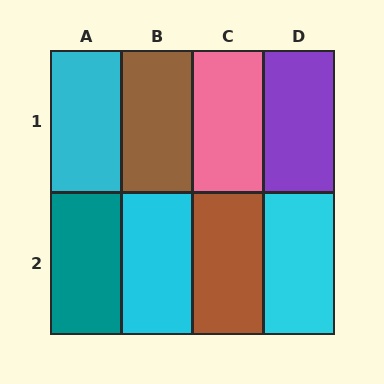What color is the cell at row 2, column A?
Teal.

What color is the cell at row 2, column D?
Cyan.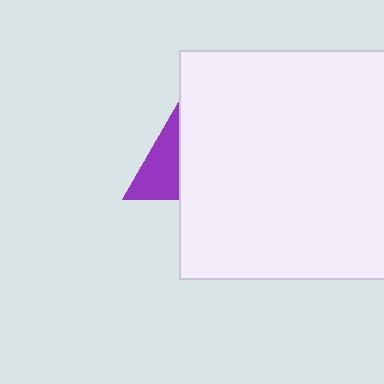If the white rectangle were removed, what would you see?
You would see the complete purple triangle.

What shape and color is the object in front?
The object in front is a white rectangle.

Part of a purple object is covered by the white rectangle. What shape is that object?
It is a triangle.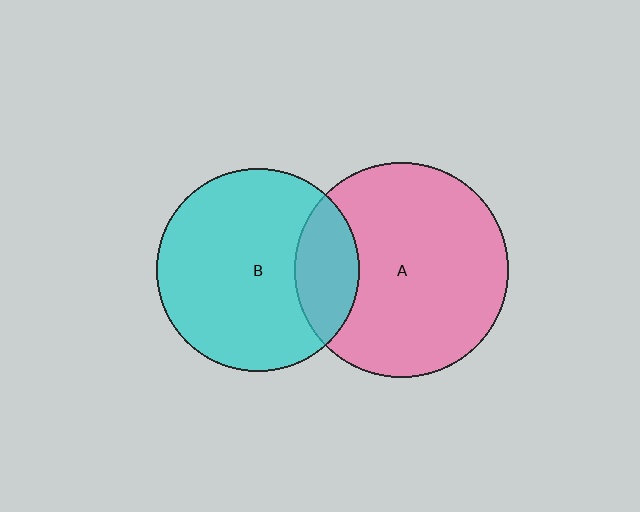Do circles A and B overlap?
Yes.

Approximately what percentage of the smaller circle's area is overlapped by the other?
Approximately 20%.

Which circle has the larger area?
Circle A (pink).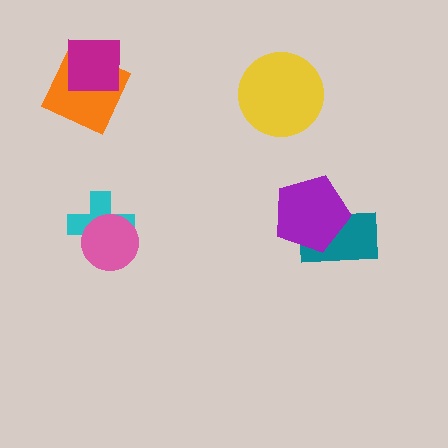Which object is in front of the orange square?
The magenta square is in front of the orange square.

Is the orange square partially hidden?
Yes, it is partially covered by another shape.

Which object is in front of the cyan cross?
The pink circle is in front of the cyan cross.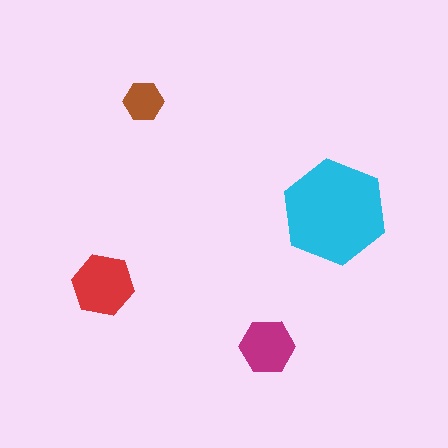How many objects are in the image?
There are 4 objects in the image.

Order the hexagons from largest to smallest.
the cyan one, the red one, the magenta one, the brown one.